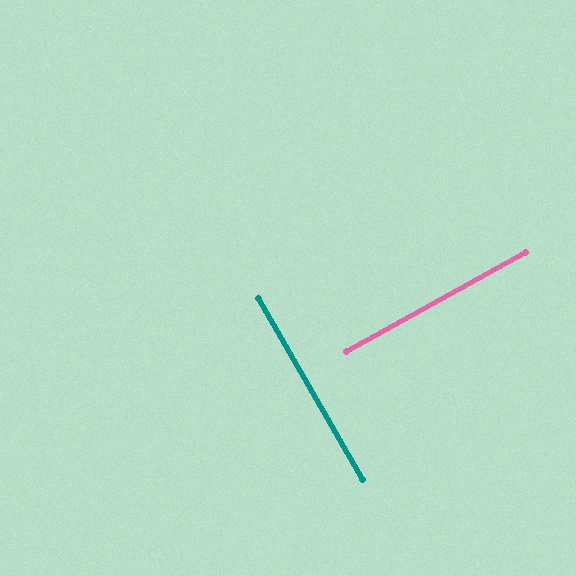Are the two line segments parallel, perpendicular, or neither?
Perpendicular — they meet at approximately 89°.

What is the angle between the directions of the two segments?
Approximately 89 degrees.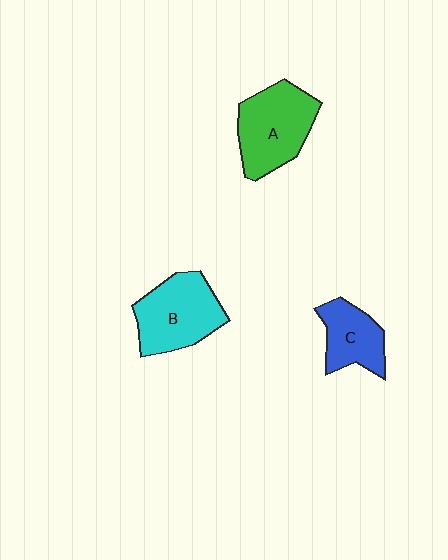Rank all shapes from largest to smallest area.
From largest to smallest: A (green), B (cyan), C (blue).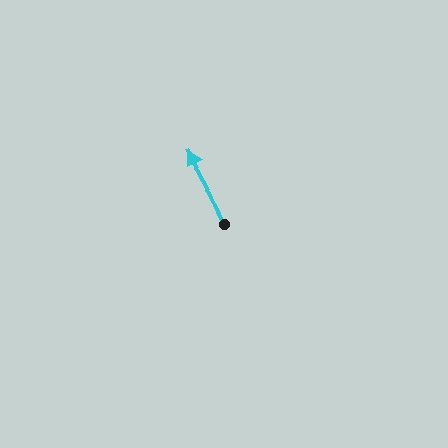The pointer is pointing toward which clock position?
Roughly 11 o'clock.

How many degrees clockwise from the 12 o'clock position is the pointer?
Approximately 332 degrees.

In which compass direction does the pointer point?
Northwest.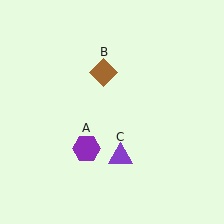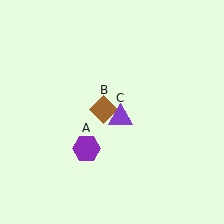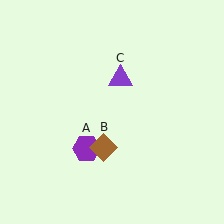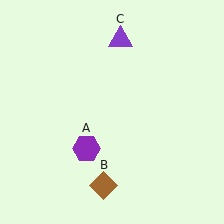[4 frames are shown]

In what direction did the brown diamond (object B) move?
The brown diamond (object B) moved down.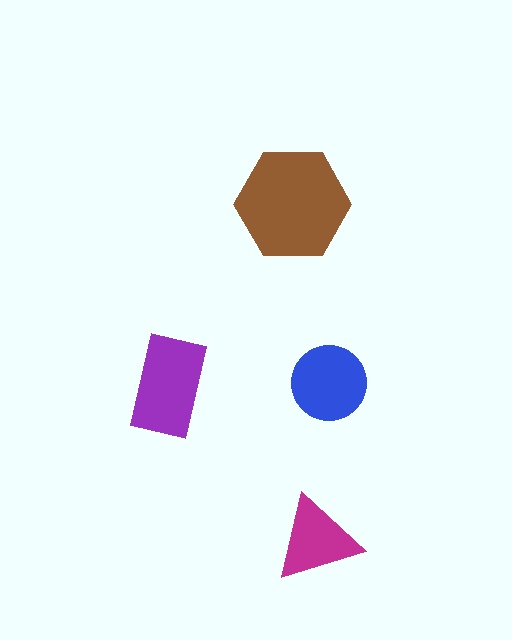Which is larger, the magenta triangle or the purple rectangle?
The purple rectangle.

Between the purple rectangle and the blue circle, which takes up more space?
The purple rectangle.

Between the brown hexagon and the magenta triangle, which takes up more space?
The brown hexagon.